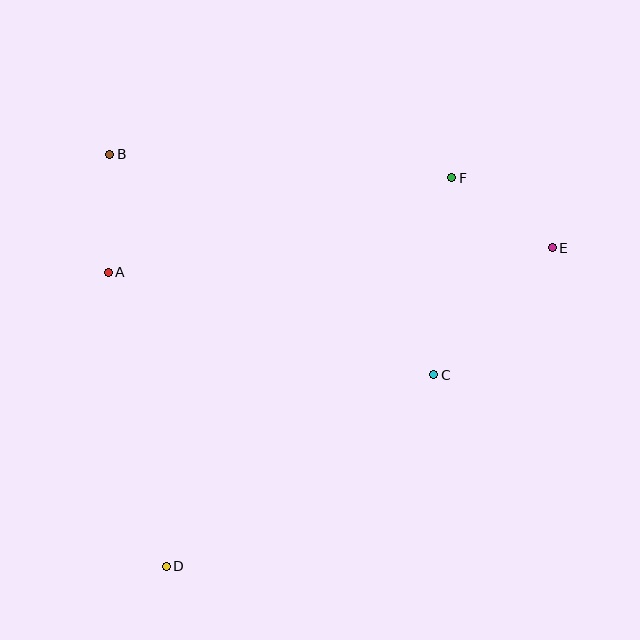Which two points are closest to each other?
Points A and B are closest to each other.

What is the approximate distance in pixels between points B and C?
The distance between B and C is approximately 392 pixels.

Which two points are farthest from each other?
Points D and E are farthest from each other.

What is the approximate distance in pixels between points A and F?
The distance between A and F is approximately 356 pixels.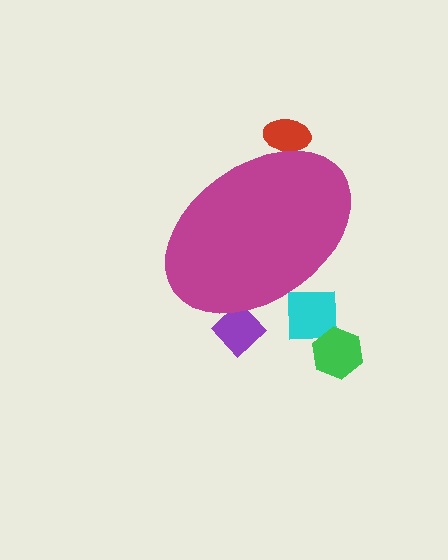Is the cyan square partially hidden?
Yes, the cyan square is partially hidden behind the magenta ellipse.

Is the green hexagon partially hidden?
No, the green hexagon is fully visible.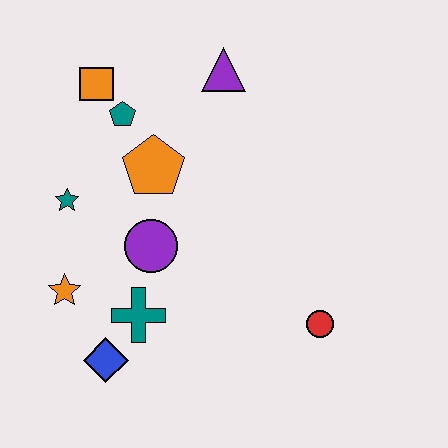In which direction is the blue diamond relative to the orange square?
The blue diamond is below the orange square.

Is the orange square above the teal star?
Yes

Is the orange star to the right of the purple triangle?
No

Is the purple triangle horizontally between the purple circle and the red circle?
Yes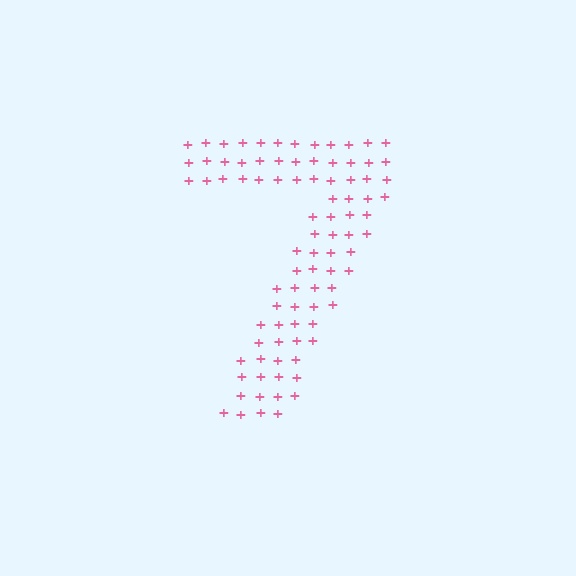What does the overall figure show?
The overall figure shows the digit 7.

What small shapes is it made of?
It is made of small plus signs.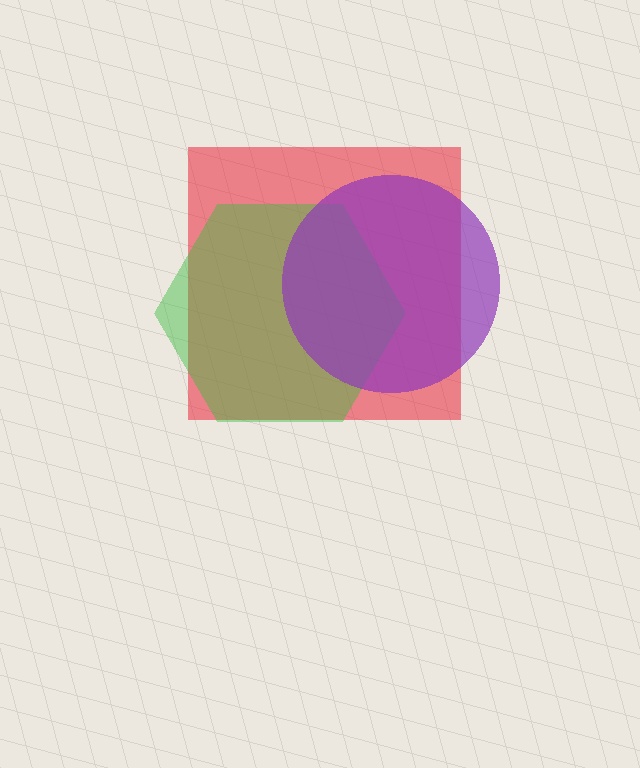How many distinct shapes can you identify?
There are 3 distinct shapes: a red square, a green hexagon, a purple circle.